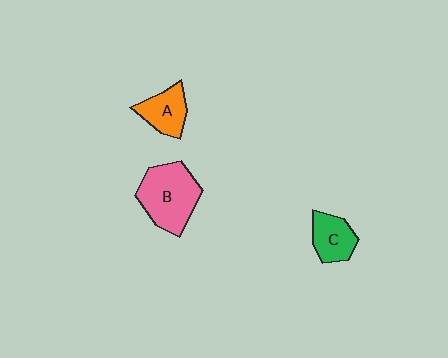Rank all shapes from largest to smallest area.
From largest to smallest: B (pink), A (orange), C (green).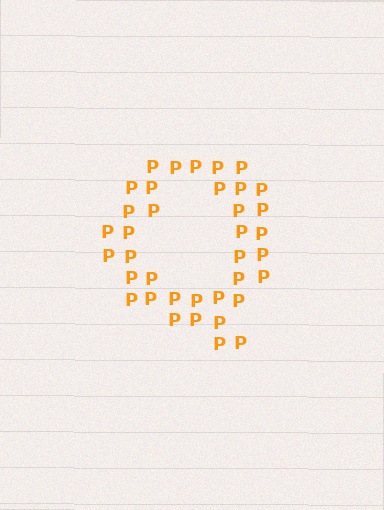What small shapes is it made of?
It is made of small letter P's.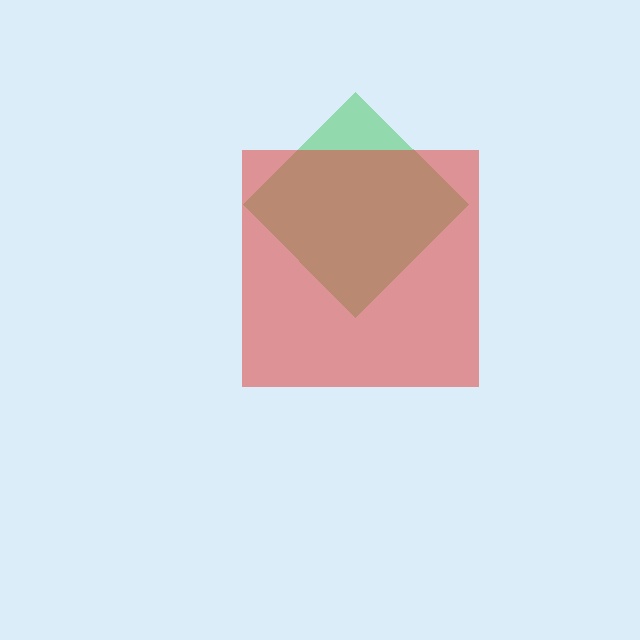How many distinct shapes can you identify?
There are 2 distinct shapes: a green diamond, a red square.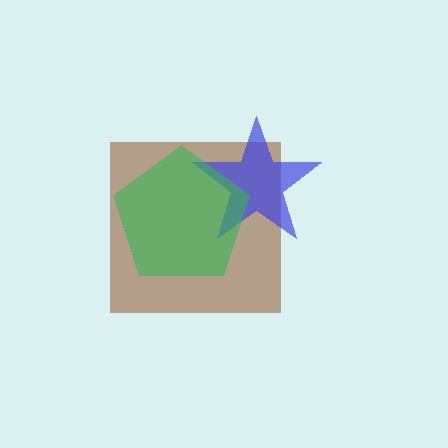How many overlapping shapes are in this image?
There are 3 overlapping shapes in the image.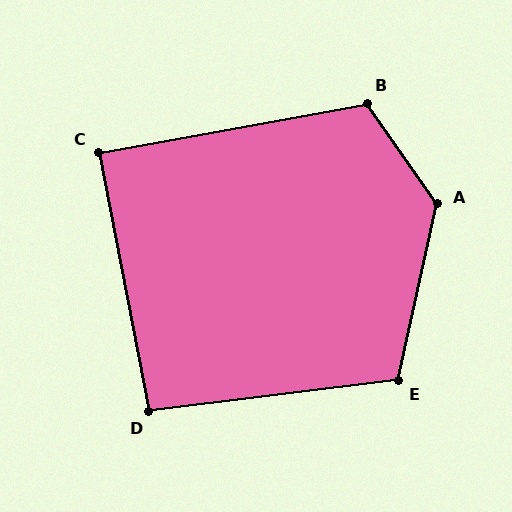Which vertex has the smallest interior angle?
C, at approximately 89 degrees.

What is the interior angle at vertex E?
Approximately 110 degrees (obtuse).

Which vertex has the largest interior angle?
A, at approximately 133 degrees.